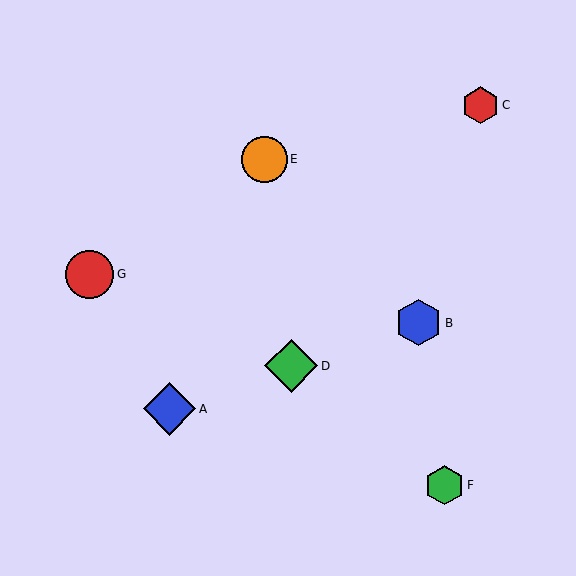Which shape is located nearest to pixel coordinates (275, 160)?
The orange circle (labeled E) at (264, 159) is nearest to that location.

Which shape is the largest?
The green diamond (labeled D) is the largest.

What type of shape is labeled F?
Shape F is a green hexagon.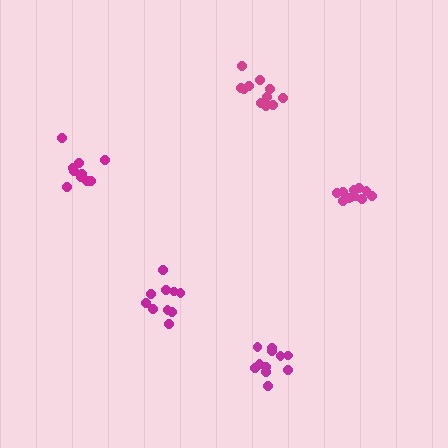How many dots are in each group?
Group 1: 11 dots, Group 2: 12 dots, Group 3: 10 dots, Group 4: 10 dots, Group 5: 11 dots (54 total).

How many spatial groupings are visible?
There are 5 spatial groupings.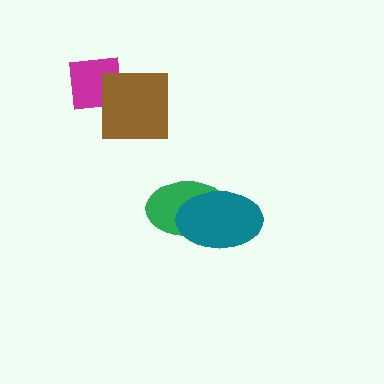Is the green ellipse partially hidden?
Yes, it is partially covered by another shape.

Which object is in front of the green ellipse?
The teal ellipse is in front of the green ellipse.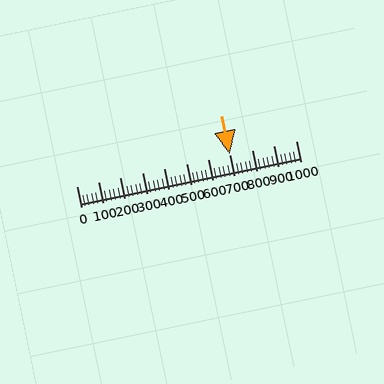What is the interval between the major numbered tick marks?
The major tick marks are spaced 100 units apart.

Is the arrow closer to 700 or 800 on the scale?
The arrow is closer to 700.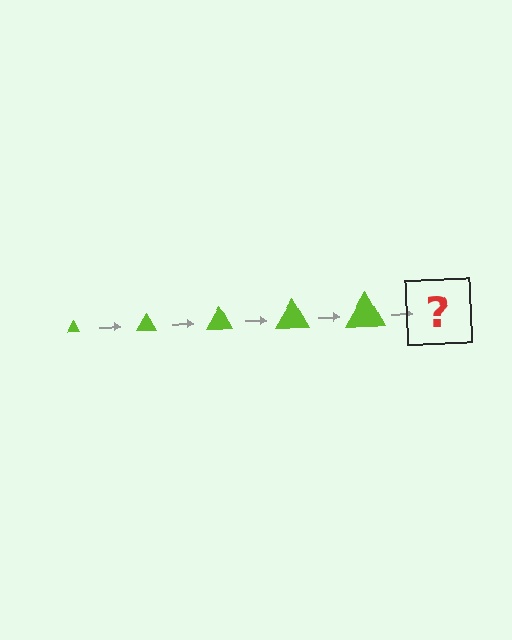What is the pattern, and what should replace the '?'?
The pattern is that the triangle gets progressively larger each step. The '?' should be a lime triangle, larger than the previous one.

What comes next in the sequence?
The next element should be a lime triangle, larger than the previous one.